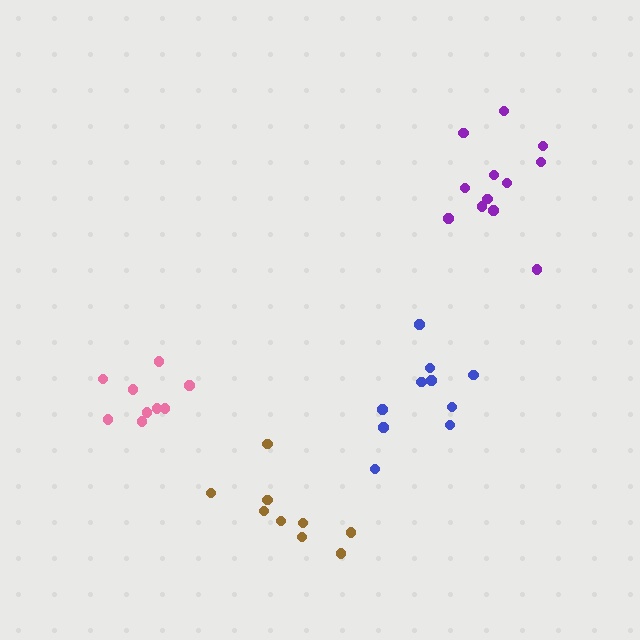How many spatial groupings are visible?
There are 4 spatial groupings.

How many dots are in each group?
Group 1: 9 dots, Group 2: 9 dots, Group 3: 10 dots, Group 4: 12 dots (40 total).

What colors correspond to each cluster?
The clusters are colored: pink, brown, blue, purple.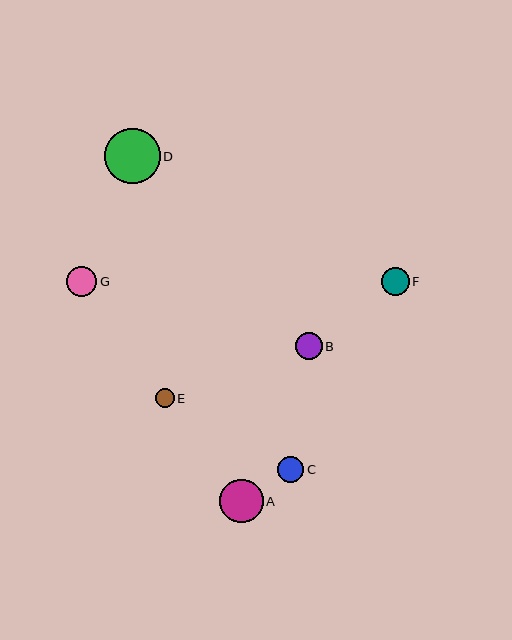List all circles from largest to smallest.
From largest to smallest: D, A, G, F, B, C, E.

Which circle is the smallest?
Circle E is the smallest with a size of approximately 19 pixels.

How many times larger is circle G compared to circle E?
Circle G is approximately 1.6 times the size of circle E.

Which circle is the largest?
Circle D is the largest with a size of approximately 55 pixels.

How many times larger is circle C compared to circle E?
Circle C is approximately 1.4 times the size of circle E.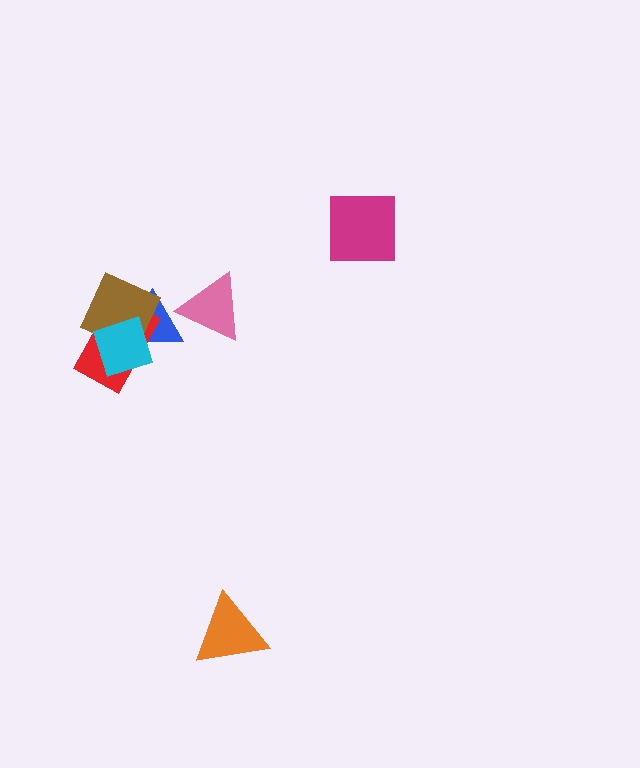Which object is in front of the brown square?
The cyan diamond is in front of the brown square.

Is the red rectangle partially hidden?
Yes, it is partially covered by another shape.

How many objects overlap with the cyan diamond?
3 objects overlap with the cyan diamond.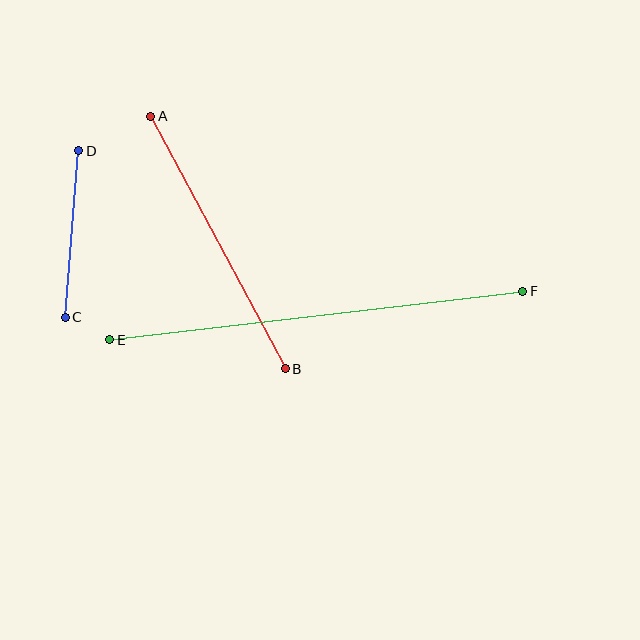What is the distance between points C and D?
The distance is approximately 167 pixels.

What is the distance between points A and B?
The distance is approximately 286 pixels.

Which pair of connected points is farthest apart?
Points E and F are farthest apart.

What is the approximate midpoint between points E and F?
The midpoint is at approximately (316, 316) pixels.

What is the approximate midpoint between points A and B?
The midpoint is at approximately (218, 243) pixels.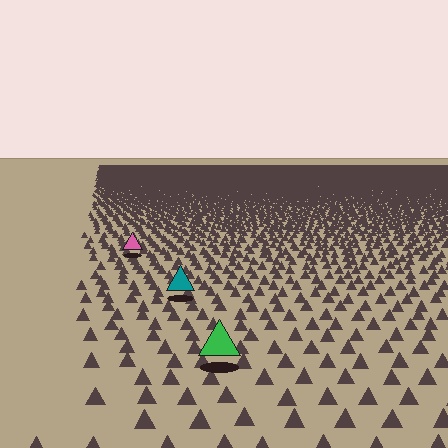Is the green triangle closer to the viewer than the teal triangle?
Yes. The green triangle is closer — you can tell from the texture gradient: the ground texture is coarser near it.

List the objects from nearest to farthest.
From nearest to farthest: the green triangle, the teal triangle, the pink triangle.